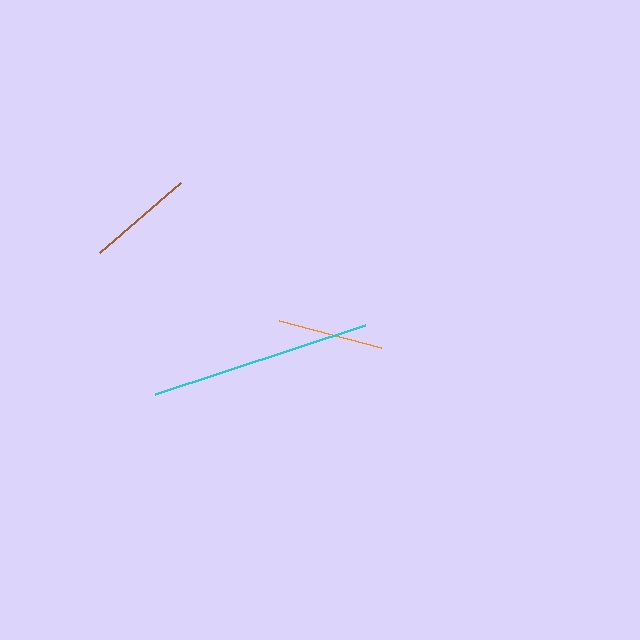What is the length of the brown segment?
The brown segment is approximately 108 pixels long.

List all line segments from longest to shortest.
From longest to shortest: cyan, brown, orange.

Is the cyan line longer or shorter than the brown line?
The cyan line is longer than the brown line.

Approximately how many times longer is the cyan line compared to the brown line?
The cyan line is approximately 2.0 times the length of the brown line.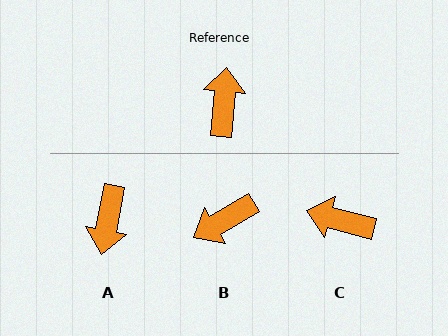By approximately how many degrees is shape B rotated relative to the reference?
Approximately 125 degrees counter-clockwise.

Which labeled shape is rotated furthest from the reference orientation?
A, about 174 degrees away.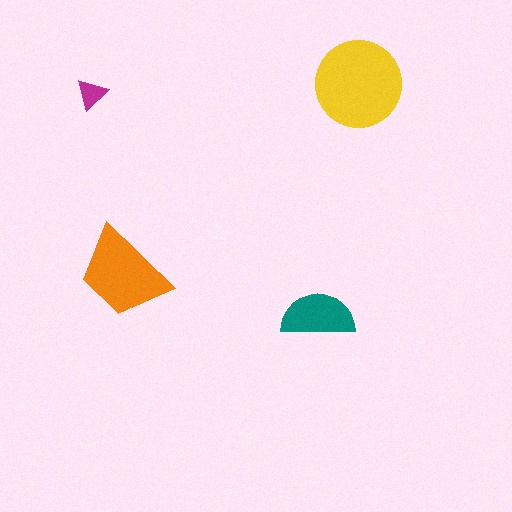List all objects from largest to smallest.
The yellow circle, the orange trapezoid, the teal semicircle, the magenta triangle.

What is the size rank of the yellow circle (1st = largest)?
1st.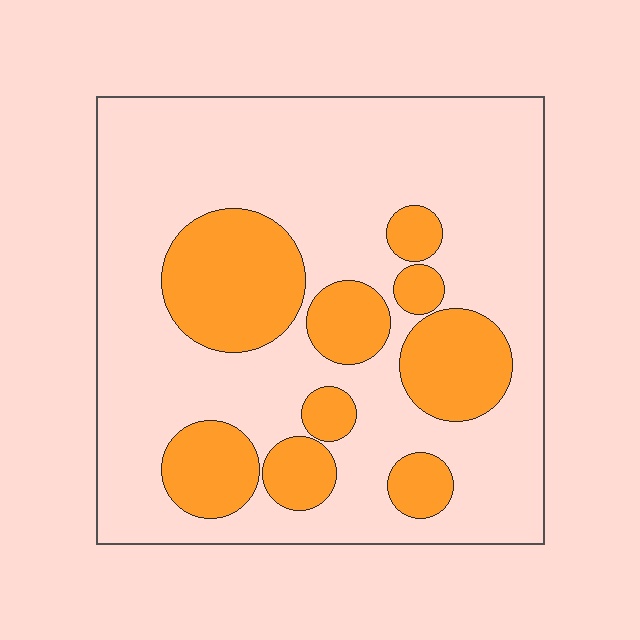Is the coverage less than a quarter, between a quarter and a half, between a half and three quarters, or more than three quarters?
Between a quarter and a half.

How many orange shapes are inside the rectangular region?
9.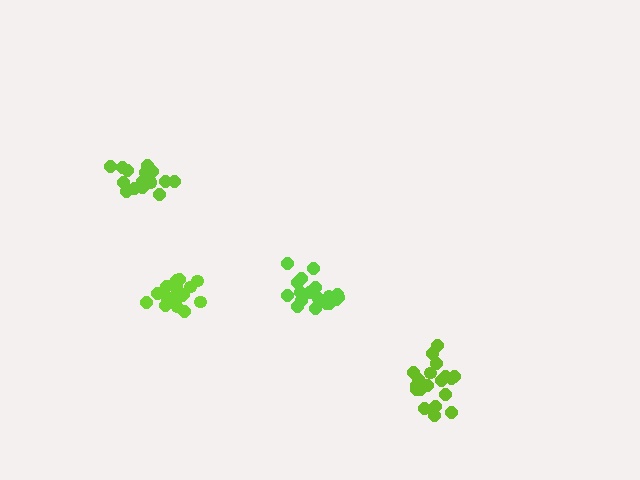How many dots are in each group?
Group 1: 20 dots, Group 2: 16 dots, Group 3: 19 dots, Group 4: 19 dots (74 total).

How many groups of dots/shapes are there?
There are 4 groups.